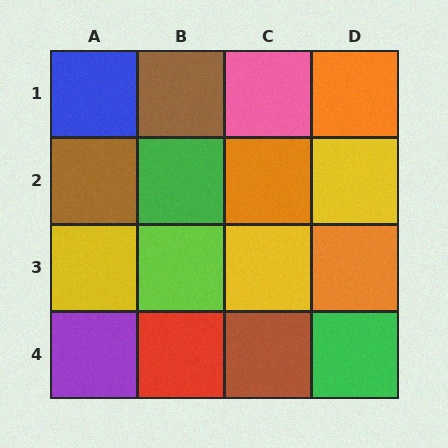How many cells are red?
1 cell is red.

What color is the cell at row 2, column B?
Green.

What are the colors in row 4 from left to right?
Purple, red, brown, green.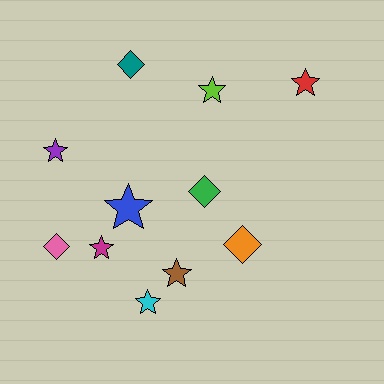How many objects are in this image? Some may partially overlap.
There are 11 objects.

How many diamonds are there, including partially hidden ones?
There are 4 diamonds.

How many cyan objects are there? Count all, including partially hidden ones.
There is 1 cyan object.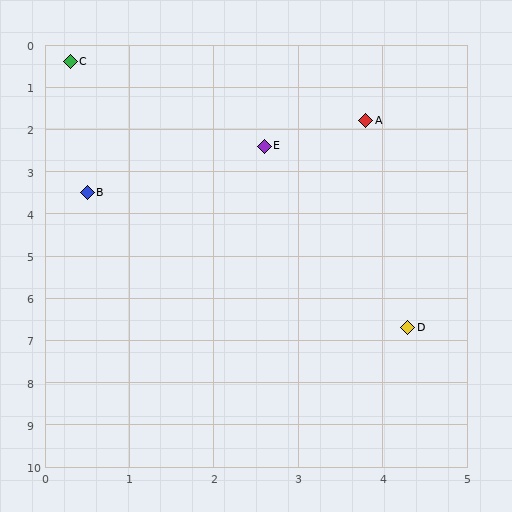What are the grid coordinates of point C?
Point C is at approximately (0.3, 0.4).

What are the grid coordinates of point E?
Point E is at approximately (2.6, 2.4).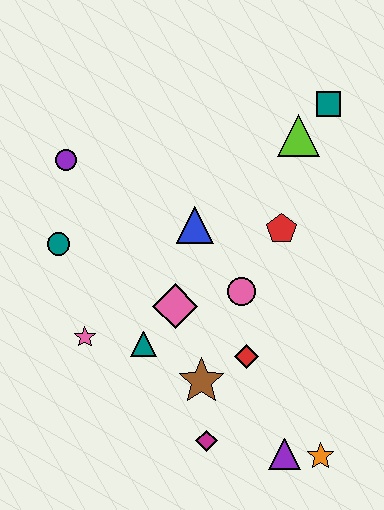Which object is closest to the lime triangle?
The teal square is closest to the lime triangle.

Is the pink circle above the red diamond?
Yes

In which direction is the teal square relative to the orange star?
The teal square is above the orange star.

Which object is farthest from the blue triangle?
The orange star is farthest from the blue triangle.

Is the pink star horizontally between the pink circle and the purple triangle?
No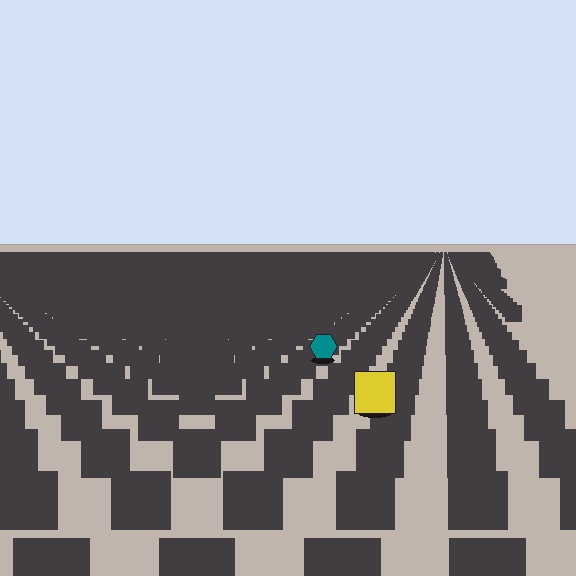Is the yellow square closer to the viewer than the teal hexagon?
Yes. The yellow square is closer — you can tell from the texture gradient: the ground texture is coarser near it.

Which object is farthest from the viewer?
The teal hexagon is farthest from the viewer. It appears smaller and the ground texture around it is denser.